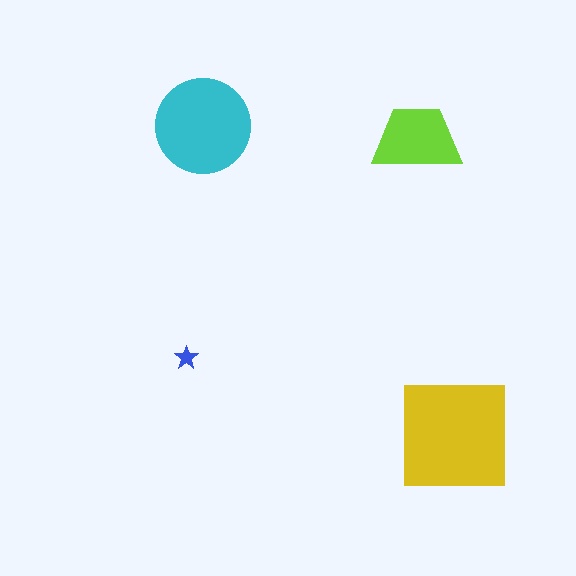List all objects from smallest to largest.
The blue star, the lime trapezoid, the cyan circle, the yellow square.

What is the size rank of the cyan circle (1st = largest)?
2nd.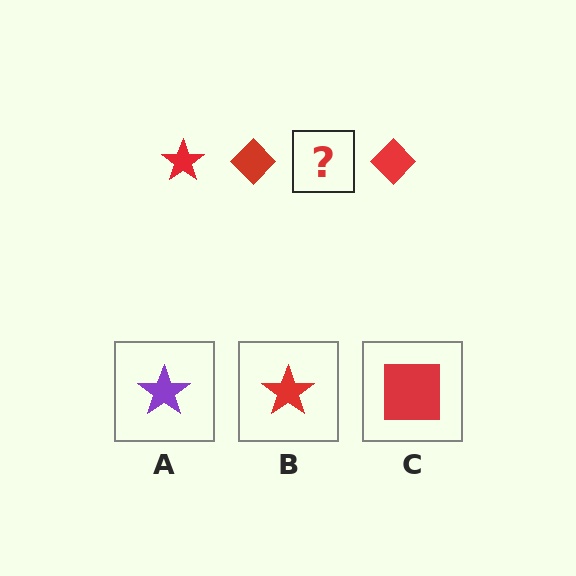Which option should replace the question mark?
Option B.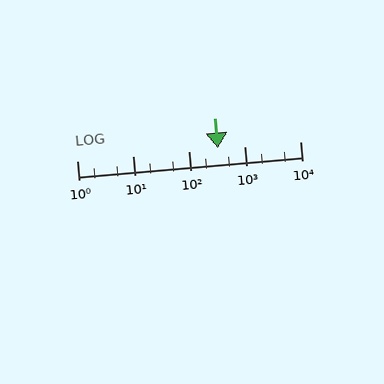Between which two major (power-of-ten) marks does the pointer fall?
The pointer is between 100 and 1000.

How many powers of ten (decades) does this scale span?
The scale spans 4 decades, from 1 to 10000.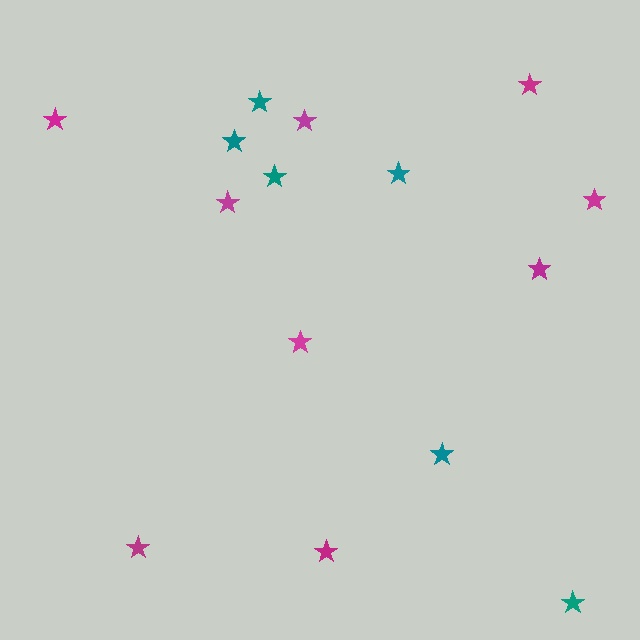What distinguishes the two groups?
There are 2 groups: one group of teal stars (6) and one group of magenta stars (9).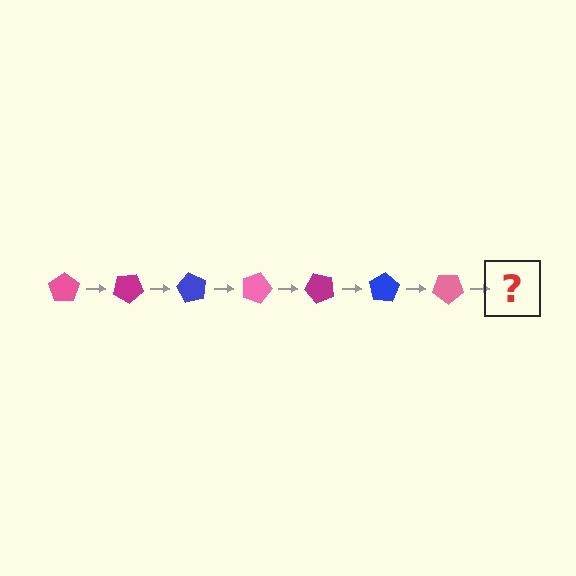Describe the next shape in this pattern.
It should be a magenta pentagon, rotated 210 degrees from the start.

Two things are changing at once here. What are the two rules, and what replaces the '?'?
The two rules are that it rotates 30 degrees each step and the color cycles through pink, magenta, and blue. The '?' should be a magenta pentagon, rotated 210 degrees from the start.